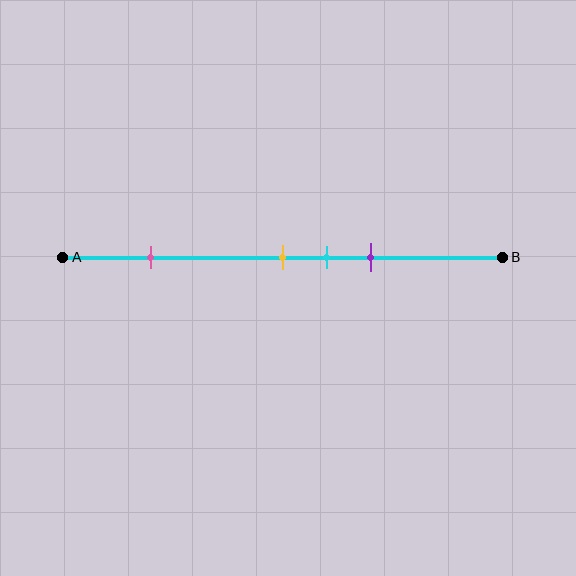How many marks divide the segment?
There are 4 marks dividing the segment.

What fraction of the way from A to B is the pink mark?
The pink mark is approximately 20% (0.2) of the way from A to B.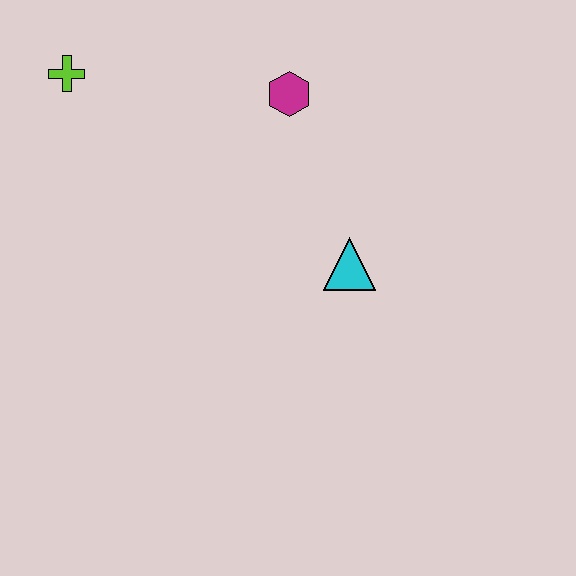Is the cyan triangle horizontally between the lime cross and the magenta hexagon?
No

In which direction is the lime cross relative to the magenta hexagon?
The lime cross is to the left of the magenta hexagon.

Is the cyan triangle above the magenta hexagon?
No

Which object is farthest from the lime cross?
The cyan triangle is farthest from the lime cross.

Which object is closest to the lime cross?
The magenta hexagon is closest to the lime cross.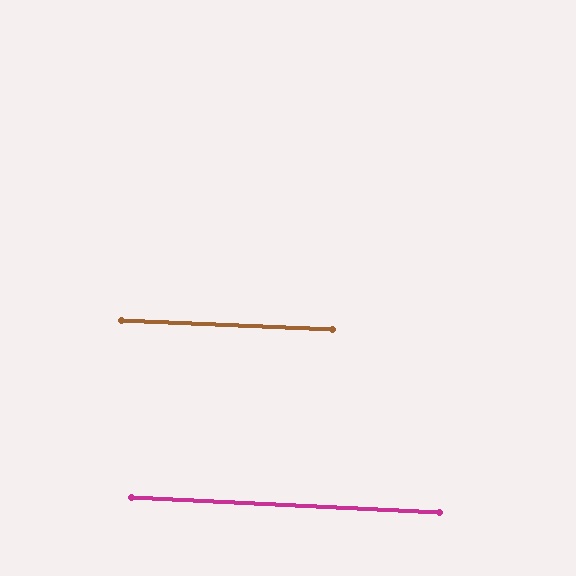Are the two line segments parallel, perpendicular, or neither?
Parallel — their directions differ by only 0.3°.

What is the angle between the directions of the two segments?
Approximately 0 degrees.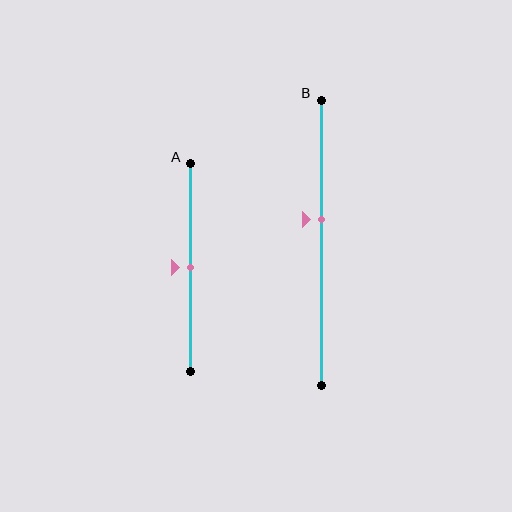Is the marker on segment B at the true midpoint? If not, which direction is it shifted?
No, the marker on segment B is shifted upward by about 8% of the segment length.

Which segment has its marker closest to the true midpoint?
Segment A has its marker closest to the true midpoint.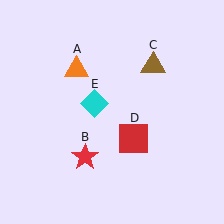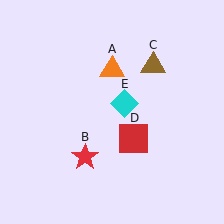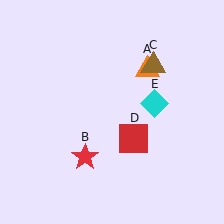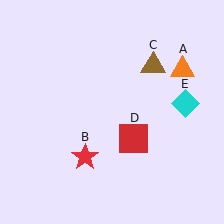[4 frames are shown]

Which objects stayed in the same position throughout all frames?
Red star (object B) and brown triangle (object C) and red square (object D) remained stationary.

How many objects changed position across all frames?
2 objects changed position: orange triangle (object A), cyan diamond (object E).